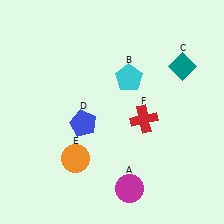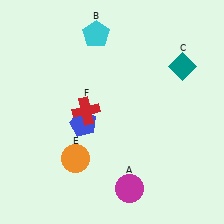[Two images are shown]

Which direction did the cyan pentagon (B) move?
The cyan pentagon (B) moved up.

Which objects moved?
The objects that moved are: the cyan pentagon (B), the red cross (F).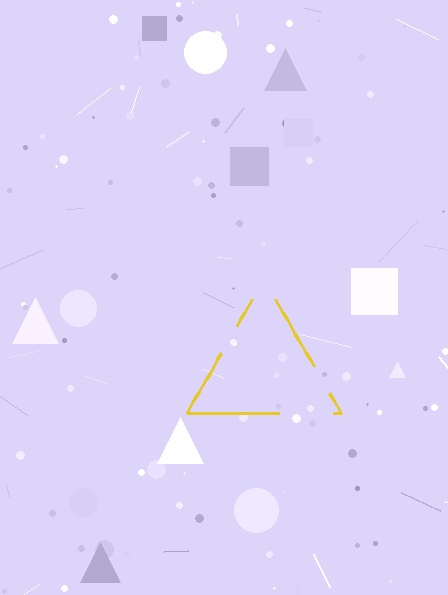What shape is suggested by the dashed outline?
The dashed outline suggests a triangle.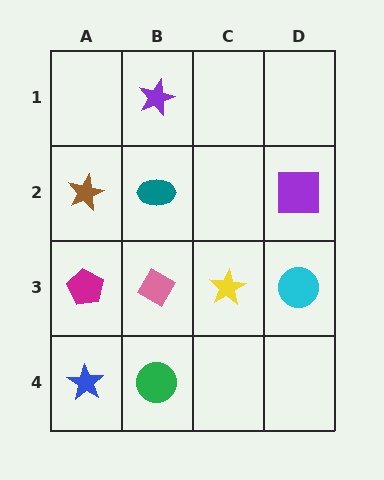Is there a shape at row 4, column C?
No, that cell is empty.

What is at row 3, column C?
A yellow star.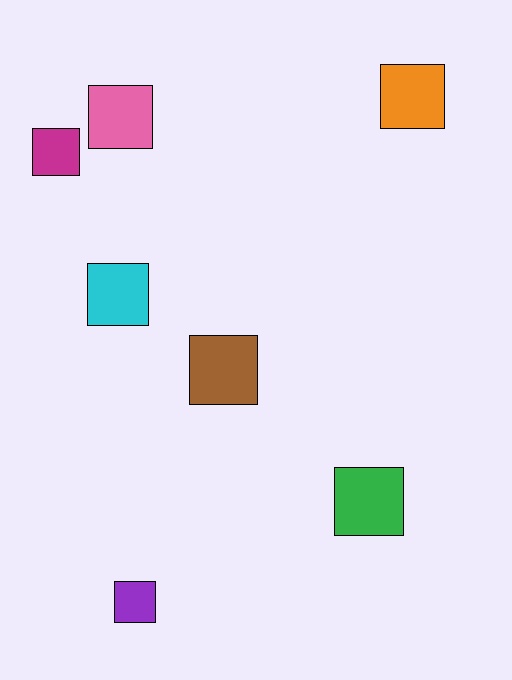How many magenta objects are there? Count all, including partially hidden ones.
There is 1 magenta object.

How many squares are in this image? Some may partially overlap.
There are 7 squares.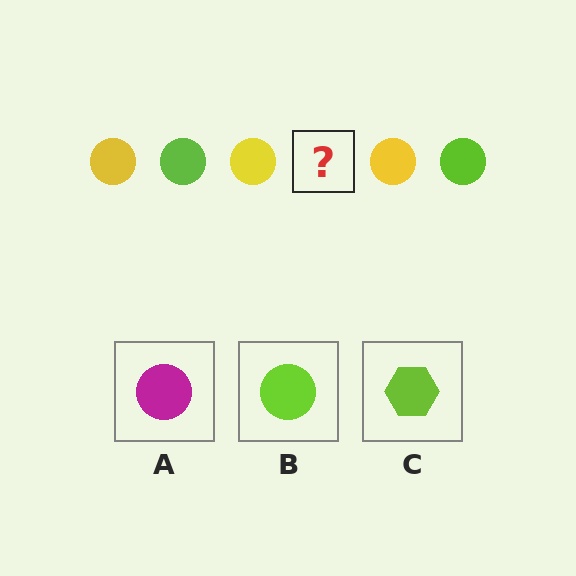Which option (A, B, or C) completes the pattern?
B.